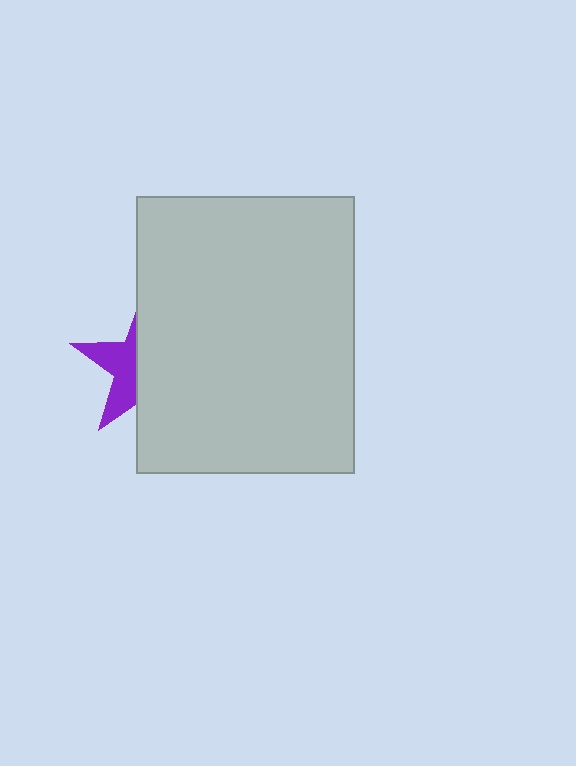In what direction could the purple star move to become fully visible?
The purple star could move left. That would shift it out from behind the light gray rectangle entirely.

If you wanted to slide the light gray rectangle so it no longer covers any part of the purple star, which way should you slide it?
Slide it right — that is the most direct way to separate the two shapes.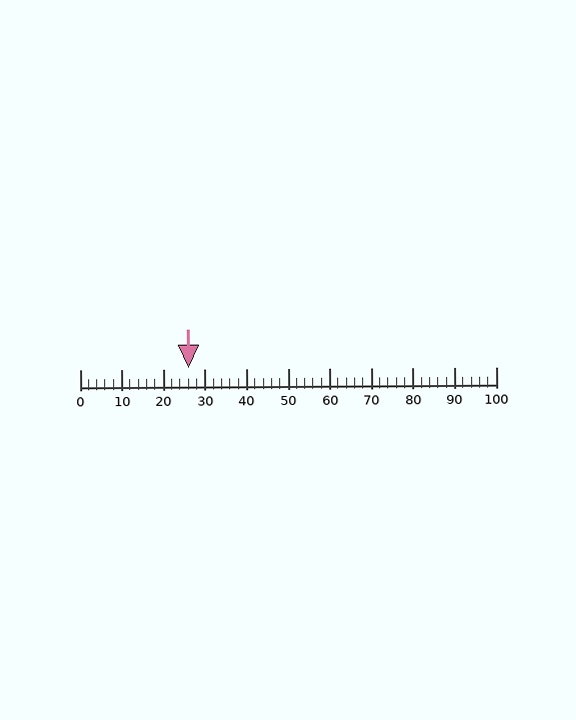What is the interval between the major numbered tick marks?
The major tick marks are spaced 10 units apart.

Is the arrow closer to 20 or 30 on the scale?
The arrow is closer to 30.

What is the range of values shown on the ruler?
The ruler shows values from 0 to 100.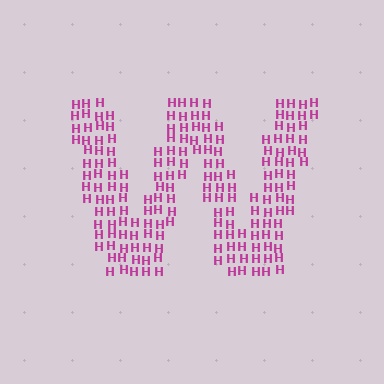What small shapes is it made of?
It is made of small letter H's.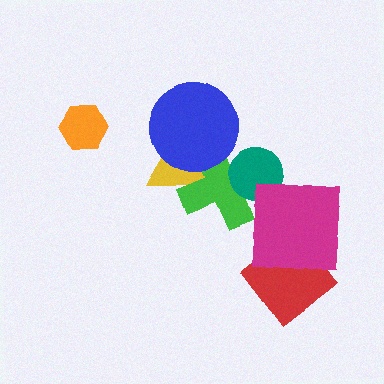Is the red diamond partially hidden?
Yes, it is partially covered by another shape.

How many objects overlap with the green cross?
3 objects overlap with the green cross.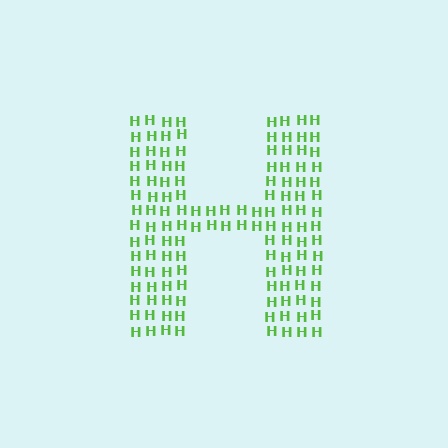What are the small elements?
The small elements are letter H's.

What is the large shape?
The large shape is the letter H.